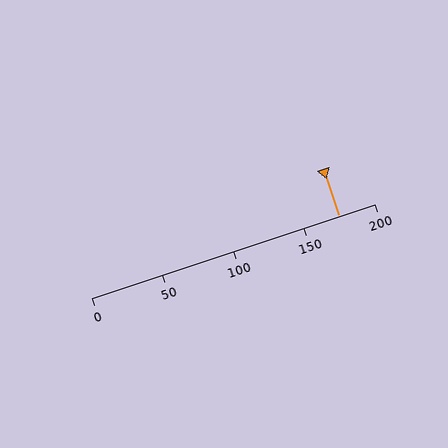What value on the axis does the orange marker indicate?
The marker indicates approximately 175.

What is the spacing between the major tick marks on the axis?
The major ticks are spaced 50 apart.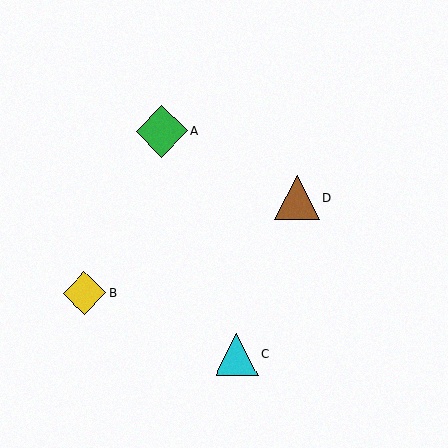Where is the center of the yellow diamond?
The center of the yellow diamond is at (84, 293).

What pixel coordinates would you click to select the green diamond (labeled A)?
Click at (162, 131) to select the green diamond A.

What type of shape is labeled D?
Shape D is a brown triangle.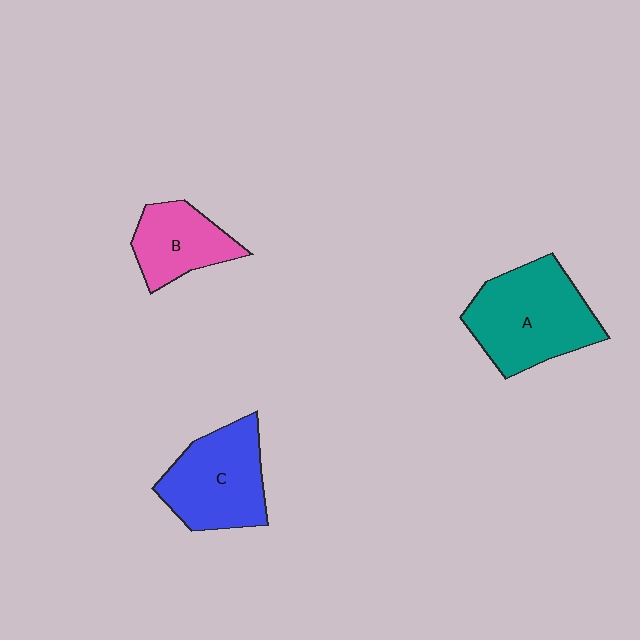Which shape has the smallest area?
Shape B (pink).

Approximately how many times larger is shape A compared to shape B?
Approximately 1.7 times.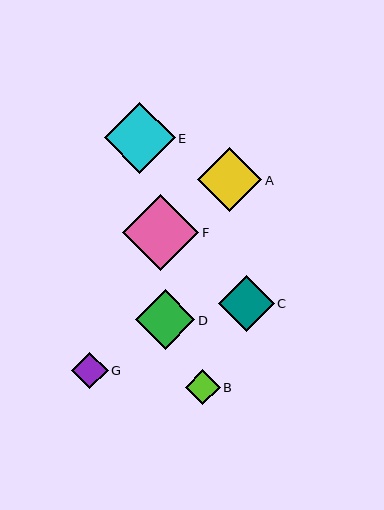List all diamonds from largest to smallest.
From largest to smallest: F, E, A, D, C, G, B.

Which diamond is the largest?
Diamond F is the largest with a size of approximately 76 pixels.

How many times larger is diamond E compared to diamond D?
Diamond E is approximately 1.2 times the size of diamond D.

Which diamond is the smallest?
Diamond B is the smallest with a size of approximately 35 pixels.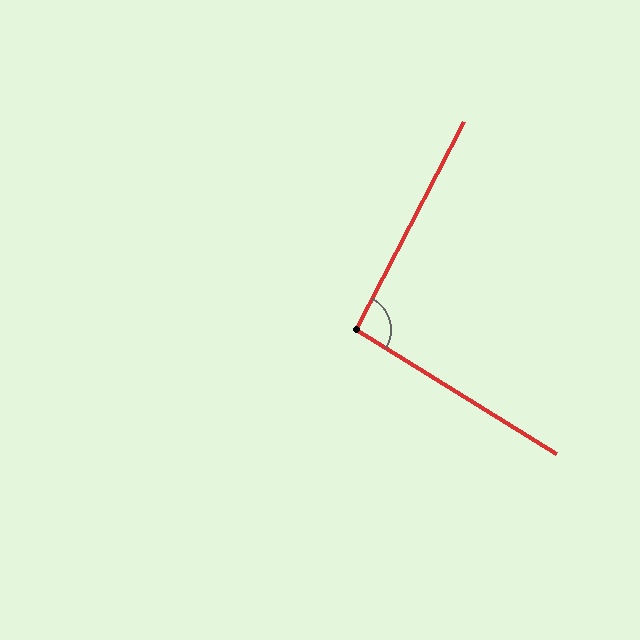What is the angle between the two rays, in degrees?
Approximately 95 degrees.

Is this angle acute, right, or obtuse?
It is approximately a right angle.